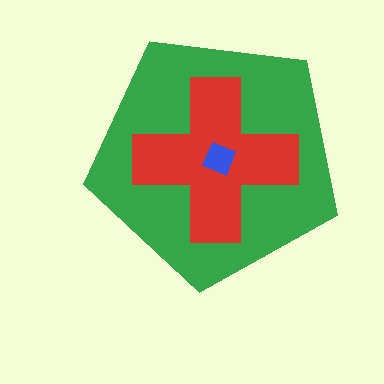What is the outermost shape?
The green pentagon.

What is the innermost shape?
The blue square.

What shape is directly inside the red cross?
The blue square.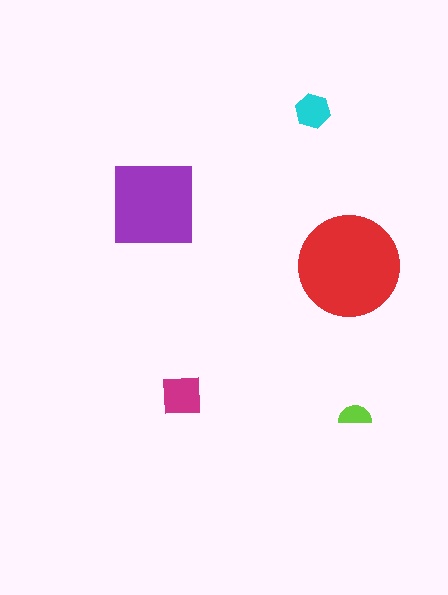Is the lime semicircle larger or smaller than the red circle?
Smaller.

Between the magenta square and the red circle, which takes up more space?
The red circle.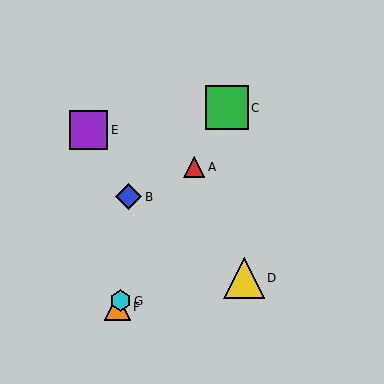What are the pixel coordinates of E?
Object E is at (89, 130).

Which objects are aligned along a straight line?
Objects A, C, F, G are aligned along a straight line.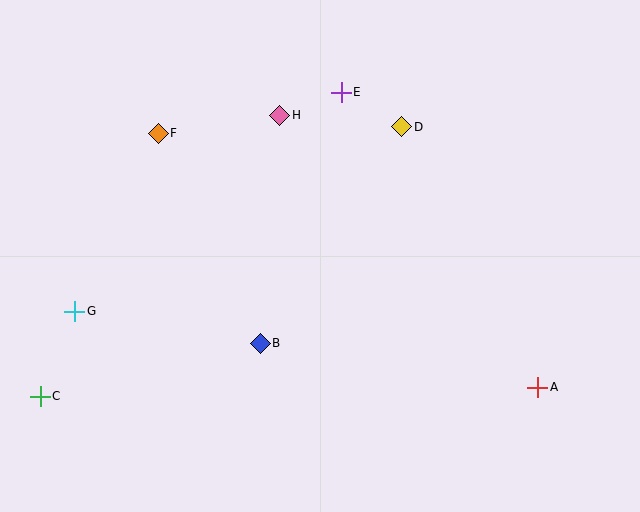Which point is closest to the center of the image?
Point B at (260, 343) is closest to the center.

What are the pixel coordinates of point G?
Point G is at (75, 311).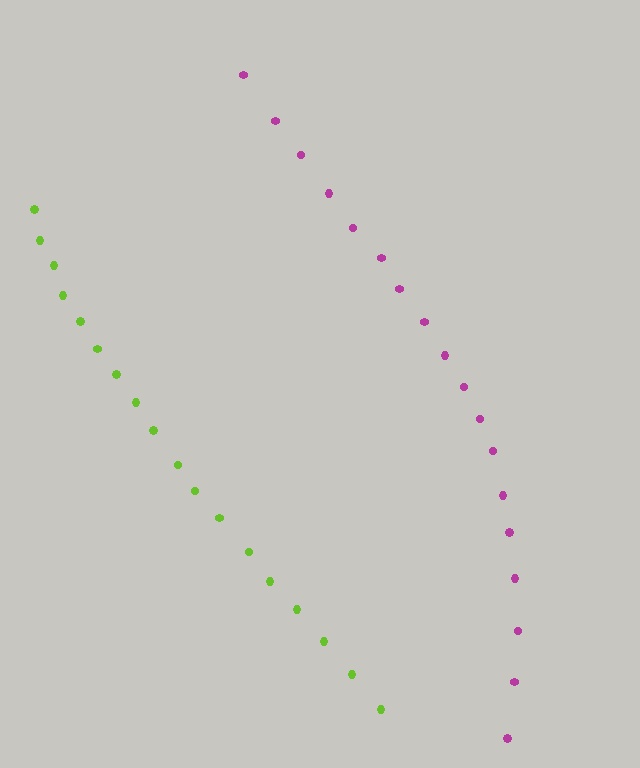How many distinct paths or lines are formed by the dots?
There are 2 distinct paths.